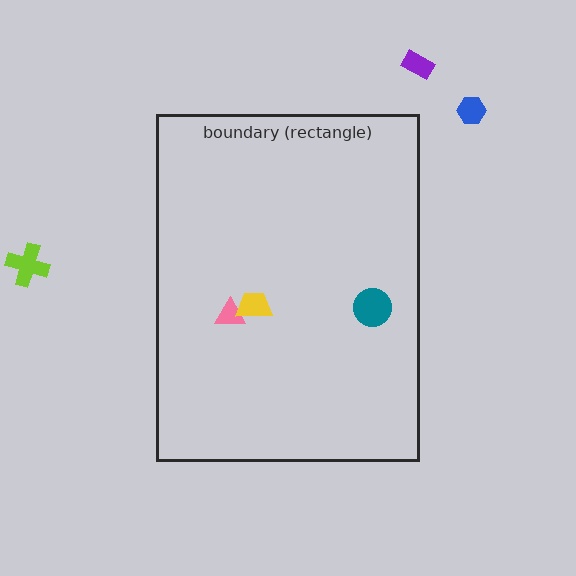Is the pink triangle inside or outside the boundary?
Inside.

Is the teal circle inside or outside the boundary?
Inside.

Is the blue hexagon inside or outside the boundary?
Outside.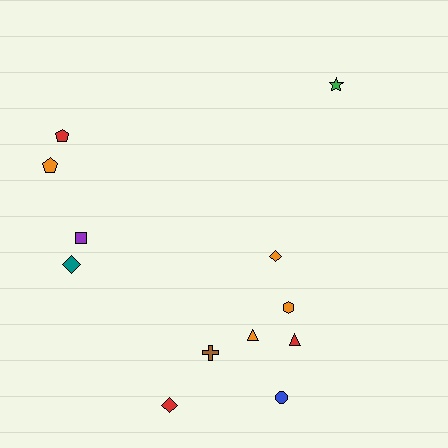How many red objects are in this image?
There are 3 red objects.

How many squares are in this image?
There is 1 square.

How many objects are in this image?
There are 12 objects.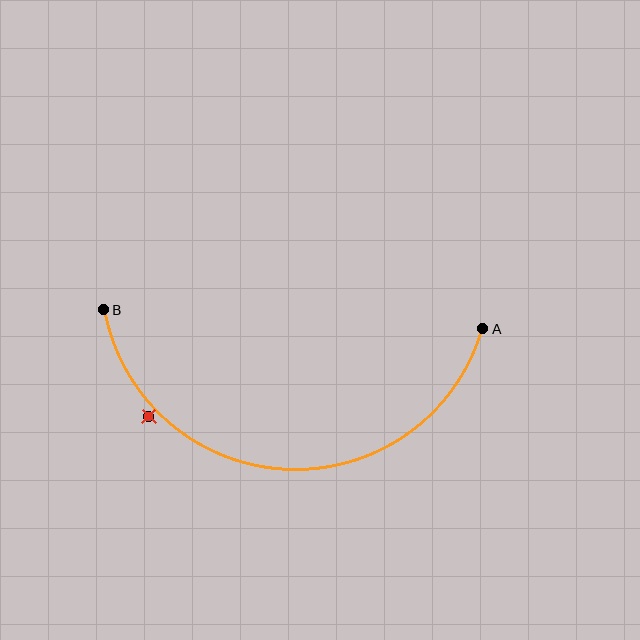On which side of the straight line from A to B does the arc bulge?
The arc bulges below the straight line connecting A and B.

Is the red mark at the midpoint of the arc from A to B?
No — the red mark does not lie on the arc at all. It sits slightly outside the curve.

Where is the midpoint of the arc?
The arc midpoint is the point on the curve farthest from the straight line joining A and B. It sits below that line.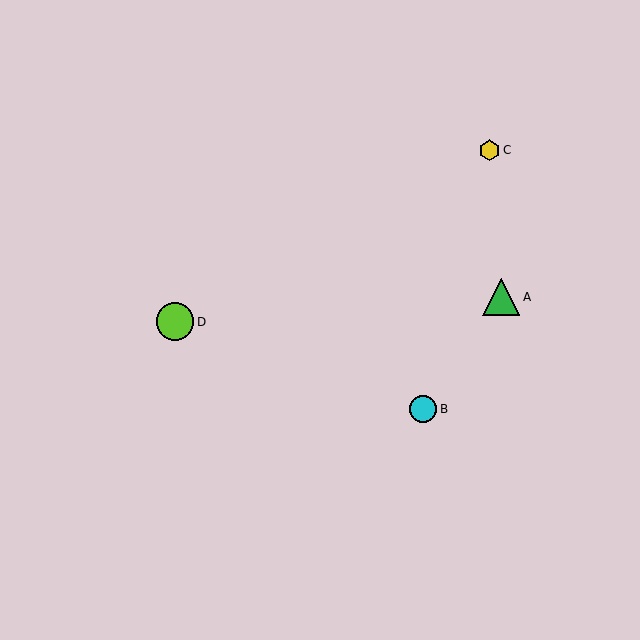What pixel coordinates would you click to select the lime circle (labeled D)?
Click at (175, 322) to select the lime circle D.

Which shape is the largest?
The lime circle (labeled D) is the largest.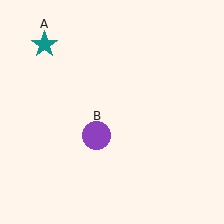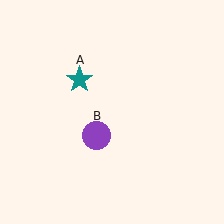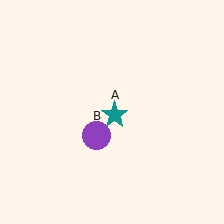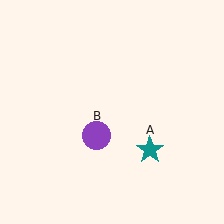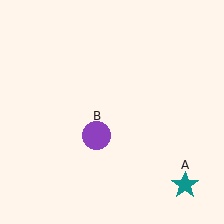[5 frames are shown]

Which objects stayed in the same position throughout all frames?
Purple circle (object B) remained stationary.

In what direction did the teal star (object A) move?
The teal star (object A) moved down and to the right.